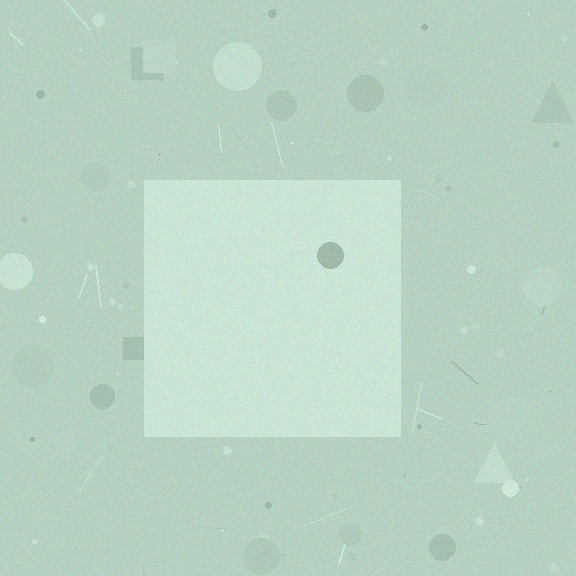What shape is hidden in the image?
A square is hidden in the image.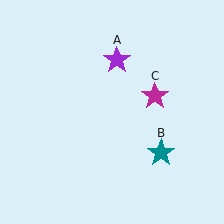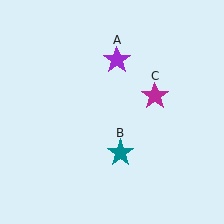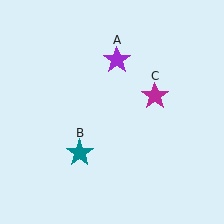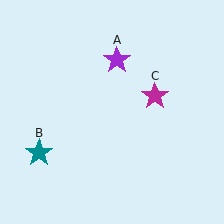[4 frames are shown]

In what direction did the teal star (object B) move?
The teal star (object B) moved left.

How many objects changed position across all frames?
1 object changed position: teal star (object B).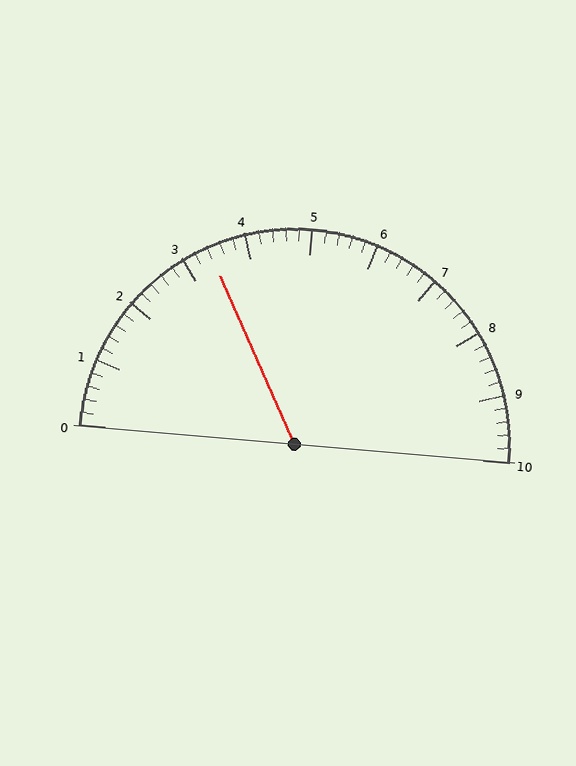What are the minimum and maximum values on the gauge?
The gauge ranges from 0 to 10.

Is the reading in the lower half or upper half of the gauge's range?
The reading is in the lower half of the range (0 to 10).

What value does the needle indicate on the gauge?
The needle indicates approximately 3.4.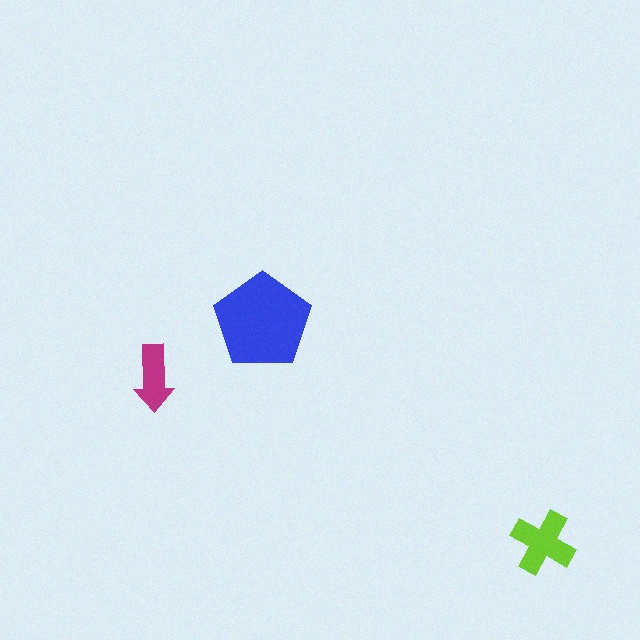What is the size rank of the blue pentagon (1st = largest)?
1st.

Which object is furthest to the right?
The lime cross is rightmost.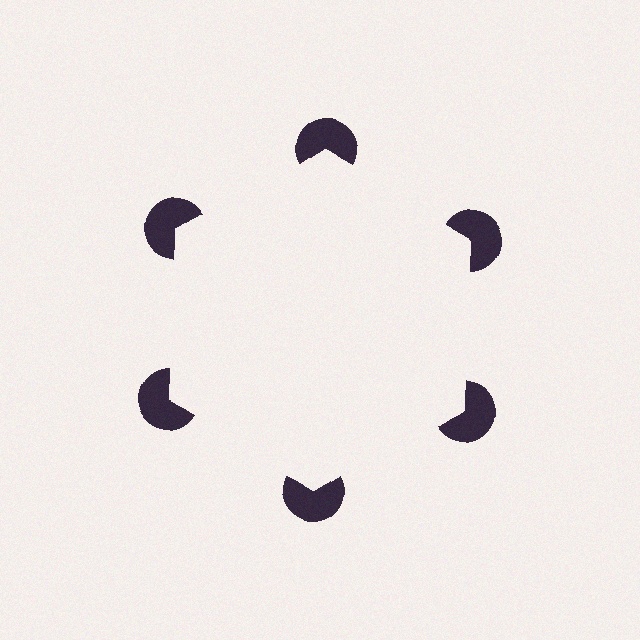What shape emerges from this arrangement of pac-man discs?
An illusory hexagon — its edges are inferred from the aligned wedge cuts in the pac-man discs, not physically drawn.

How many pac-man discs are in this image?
There are 6 — one at each vertex of the illusory hexagon.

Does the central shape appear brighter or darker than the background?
It typically appears slightly brighter than the background, even though no actual brightness change is drawn.